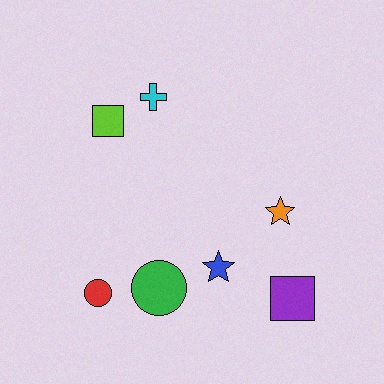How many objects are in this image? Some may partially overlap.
There are 7 objects.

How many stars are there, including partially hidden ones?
There are 2 stars.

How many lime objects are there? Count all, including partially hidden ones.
There is 1 lime object.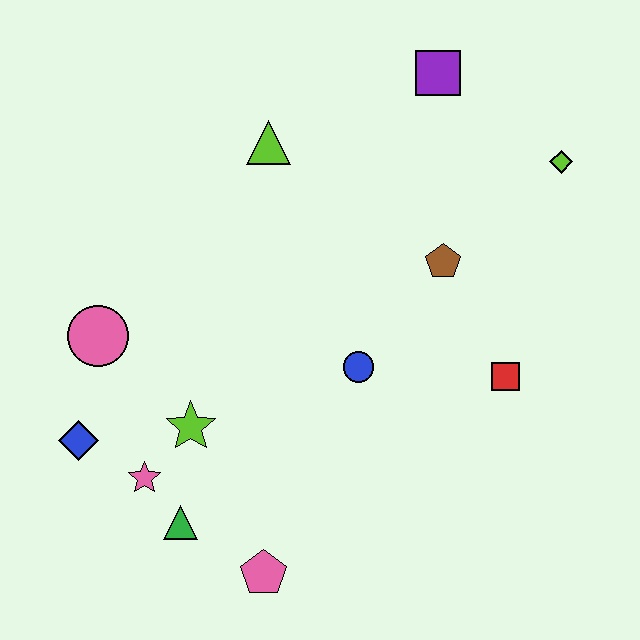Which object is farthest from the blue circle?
The purple square is farthest from the blue circle.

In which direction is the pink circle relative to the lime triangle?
The pink circle is below the lime triangle.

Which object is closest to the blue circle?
The brown pentagon is closest to the blue circle.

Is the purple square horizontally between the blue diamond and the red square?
Yes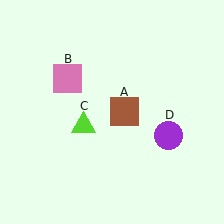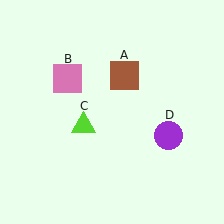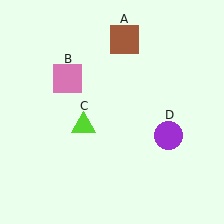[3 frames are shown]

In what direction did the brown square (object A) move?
The brown square (object A) moved up.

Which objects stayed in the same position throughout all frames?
Pink square (object B) and lime triangle (object C) and purple circle (object D) remained stationary.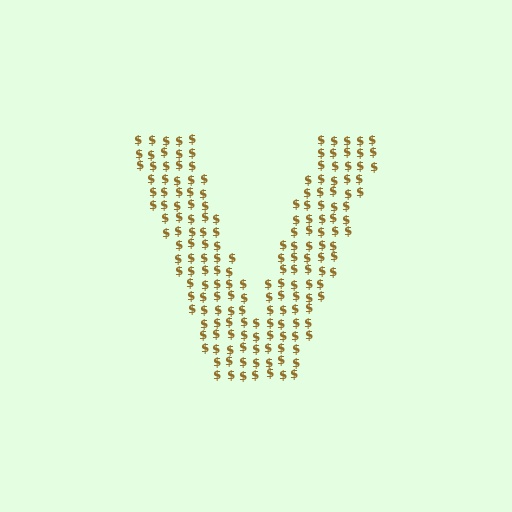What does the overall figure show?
The overall figure shows the letter V.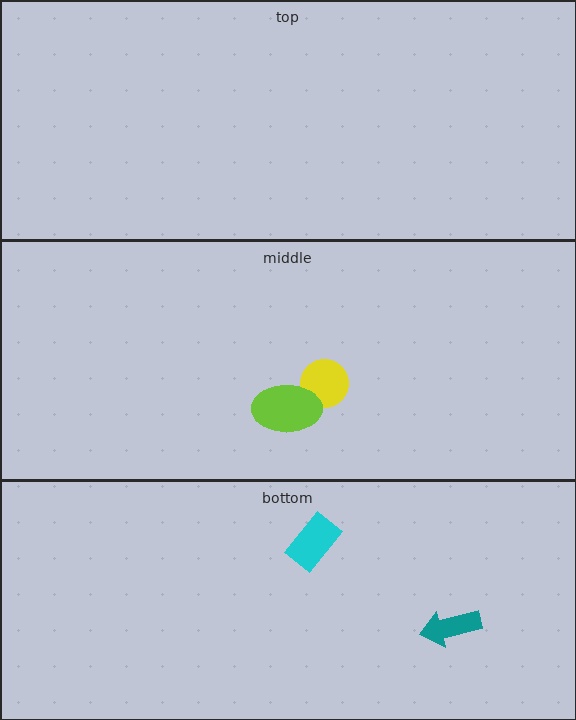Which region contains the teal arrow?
The bottom region.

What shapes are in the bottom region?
The cyan rectangle, the teal arrow.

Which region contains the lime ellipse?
The middle region.